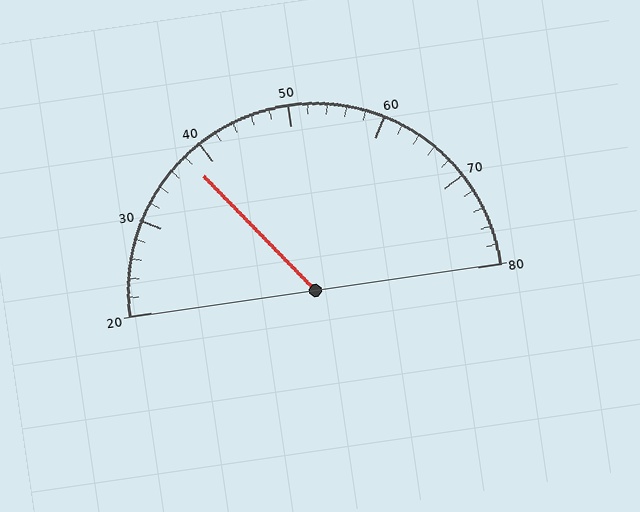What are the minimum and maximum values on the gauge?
The gauge ranges from 20 to 80.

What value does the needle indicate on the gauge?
The needle indicates approximately 38.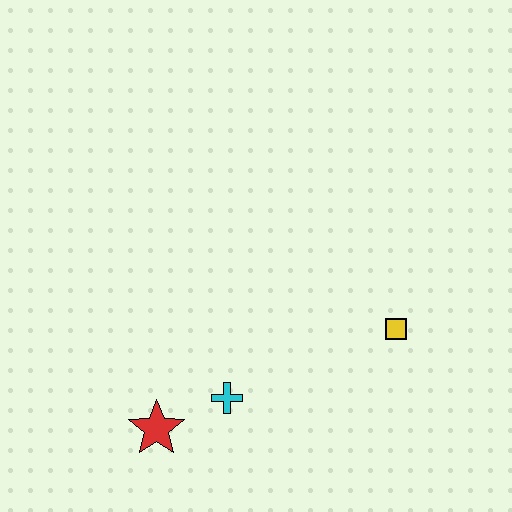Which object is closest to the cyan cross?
The red star is closest to the cyan cross.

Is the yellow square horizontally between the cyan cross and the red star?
No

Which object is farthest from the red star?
The yellow square is farthest from the red star.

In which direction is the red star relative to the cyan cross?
The red star is to the left of the cyan cross.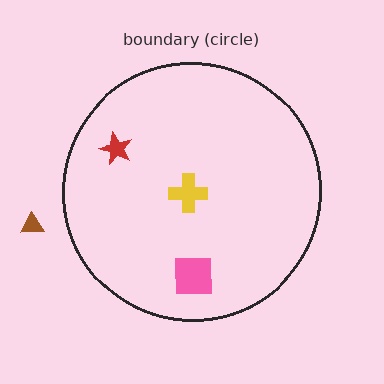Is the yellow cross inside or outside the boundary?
Inside.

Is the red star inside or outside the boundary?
Inside.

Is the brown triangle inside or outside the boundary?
Outside.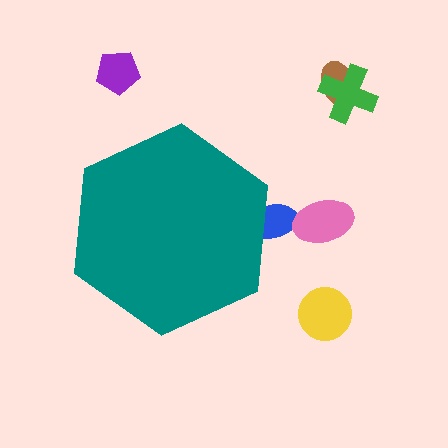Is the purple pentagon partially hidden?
No, the purple pentagon is fully visible.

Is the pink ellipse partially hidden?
No, the pink ellipse is fully visible.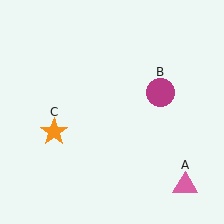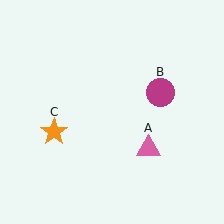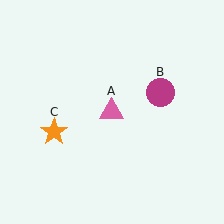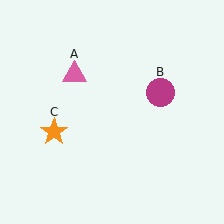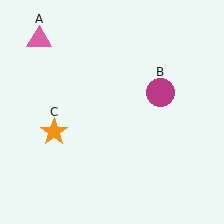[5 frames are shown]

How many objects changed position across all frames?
1 object changed position: pink triangle (object A).